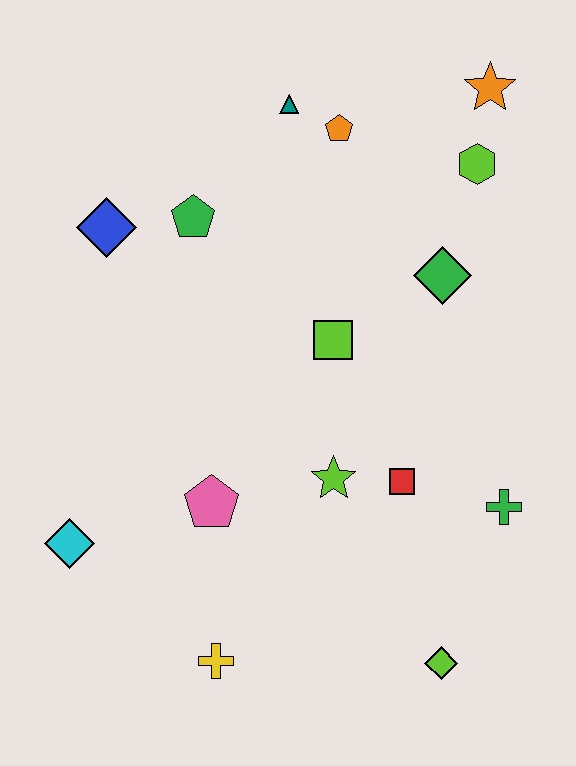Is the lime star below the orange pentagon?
Yes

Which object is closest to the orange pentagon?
The teal triangle is closest to the orange pentagon.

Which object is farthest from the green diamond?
The cyan diamond is farthest from the green diamond.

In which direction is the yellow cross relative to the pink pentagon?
The yellow cross is below the pink pentagon.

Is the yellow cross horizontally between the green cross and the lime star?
No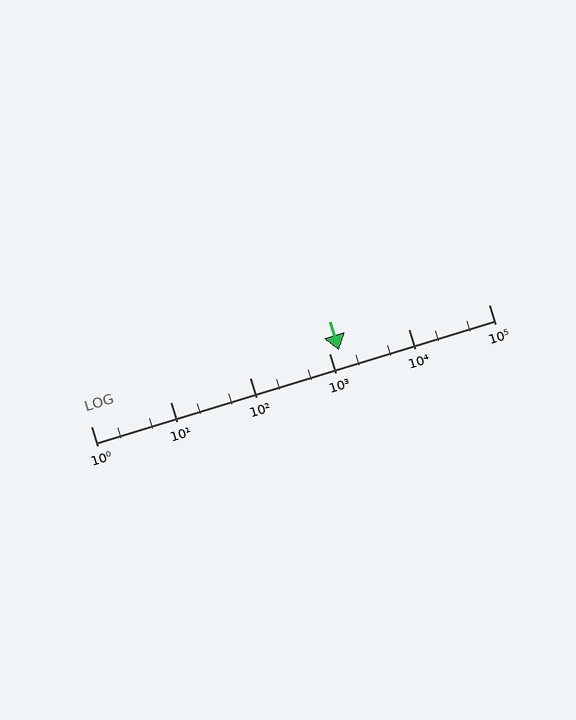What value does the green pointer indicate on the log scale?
The pointer indicates approximately 1300.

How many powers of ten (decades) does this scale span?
The scale spans 5 decades, from 1 to 100000.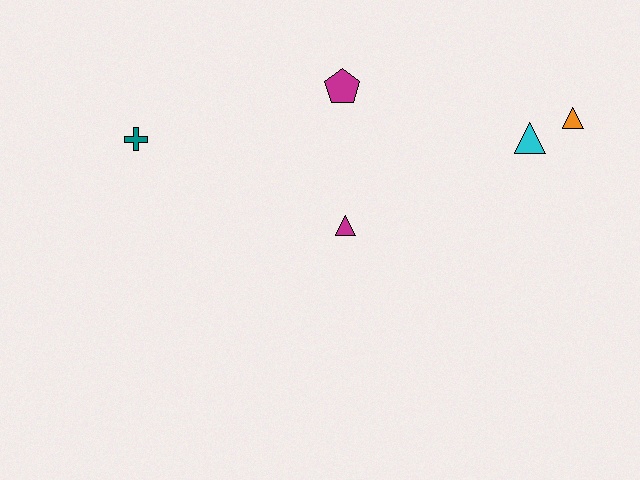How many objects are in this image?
There are 5 objects.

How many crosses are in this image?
There is 1 cross.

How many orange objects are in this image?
There is 1 orange object.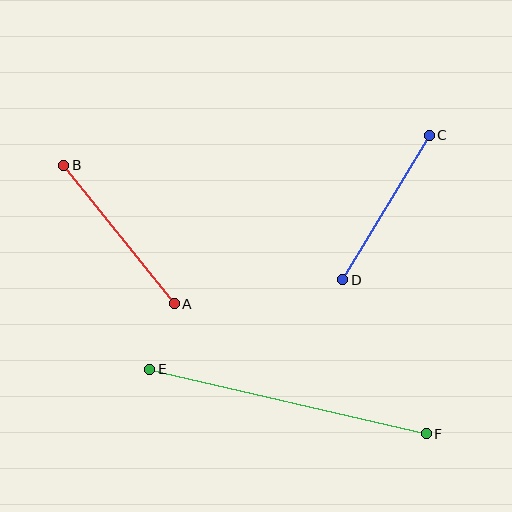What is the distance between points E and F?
The distance is approximately 284 pixels.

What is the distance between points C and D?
The distance is approximately 168 pixels.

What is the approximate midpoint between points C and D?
The midpoint is at approximately (386, 208) pixels.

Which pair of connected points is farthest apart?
Points E and F are farthest apart.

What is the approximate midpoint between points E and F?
The midpoint is at approximately (288, 402) pixels.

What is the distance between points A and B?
The distance is approximately 177 pixels.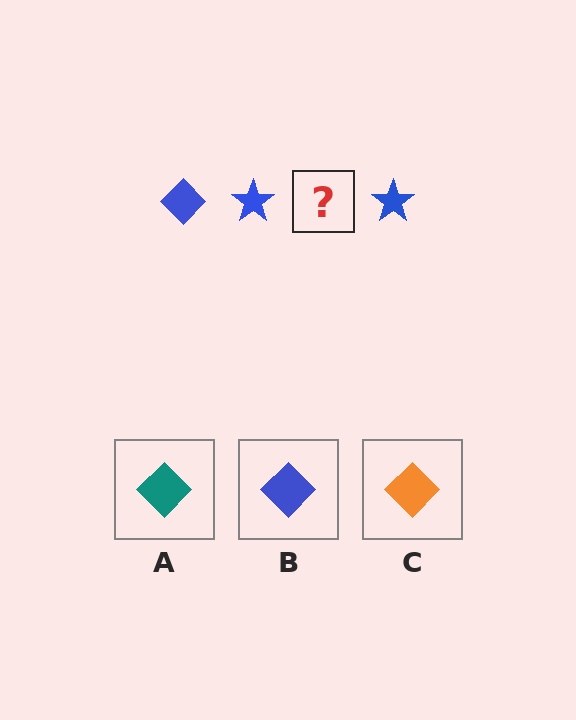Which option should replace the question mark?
Option B.